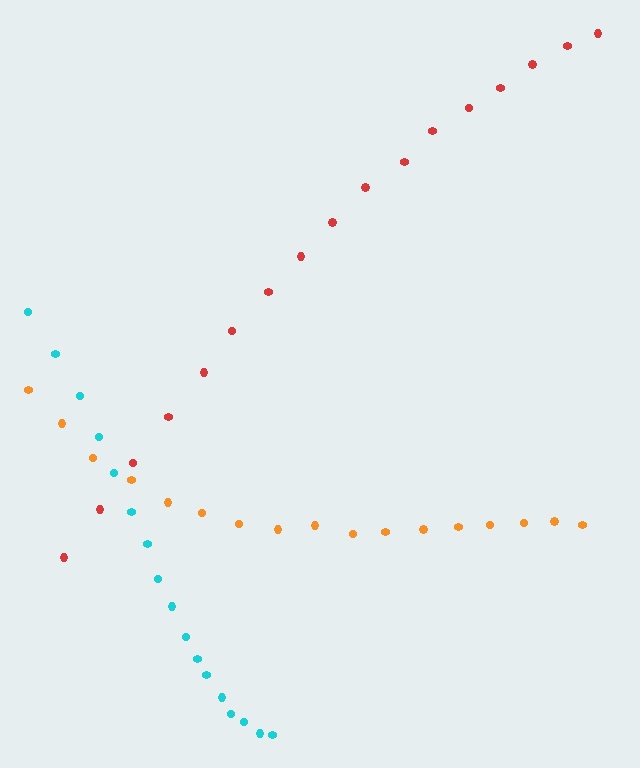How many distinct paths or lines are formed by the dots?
There are 3 distinct paths.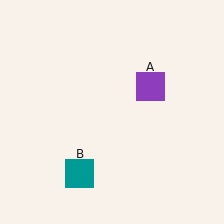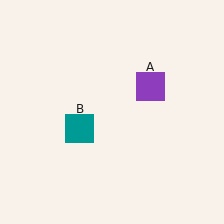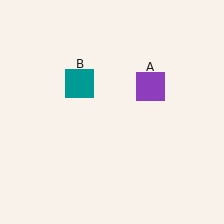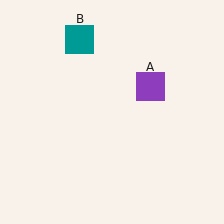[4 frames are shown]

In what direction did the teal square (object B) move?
The teal square (object B) moved up.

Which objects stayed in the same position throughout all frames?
Purple square (object A) remained stationary.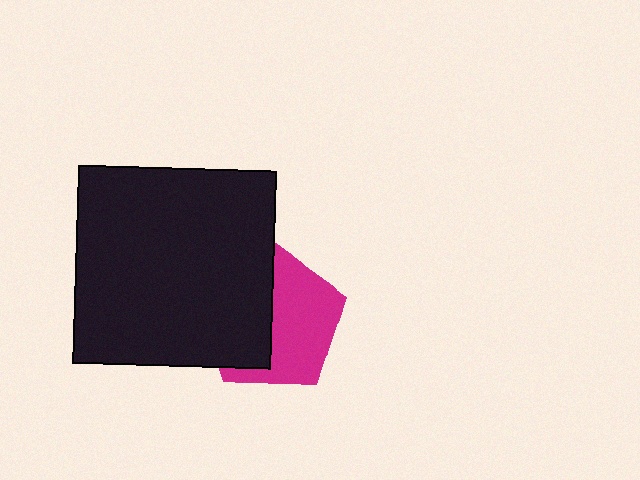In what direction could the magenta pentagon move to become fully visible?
The magenta pentagon could move right. That would shift it out from behind the black square entirely.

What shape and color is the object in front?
The object in front is a black square.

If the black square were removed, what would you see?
You would see the complete magenta pentagon.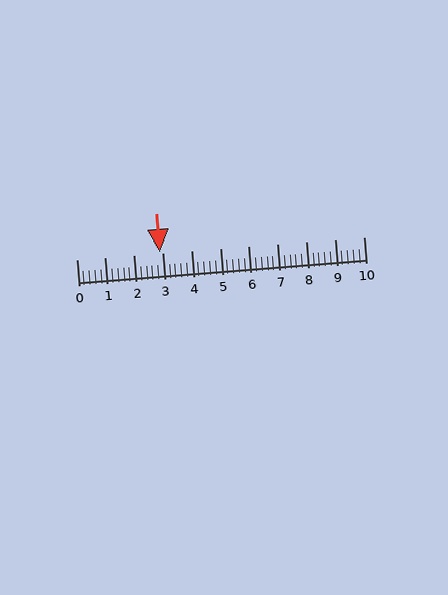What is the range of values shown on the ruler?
The ruler shows values from 0 to 10.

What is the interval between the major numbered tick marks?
The major tick marks are spaced 1 units apart.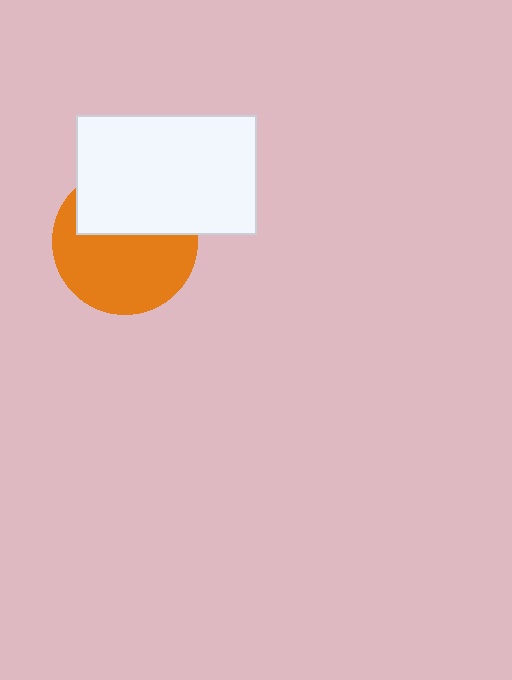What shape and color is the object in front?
The object in front is a white rectangle.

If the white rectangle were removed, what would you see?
You would see the complete orange circle.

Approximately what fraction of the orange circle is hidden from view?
Roughly 40% of the orange circle is hidden behind the white rectangle.